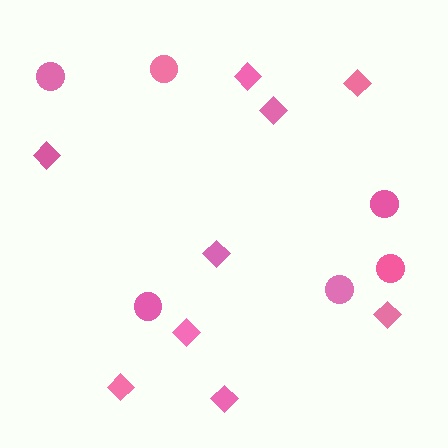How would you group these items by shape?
There are 2 groups: one group of circles (6) and one group of diamonds (9).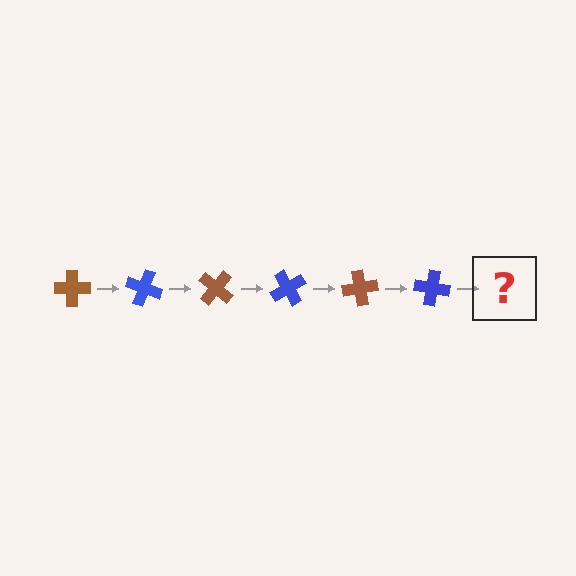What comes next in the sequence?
The next element should be a brown cross, rotated 120 degrees from the start.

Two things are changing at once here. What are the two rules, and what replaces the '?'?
The two rules are that it rotates 20 degrees each step and the color cycles through brown and blue. The '?' should be a brown cross, rotated 120 degrees from the start.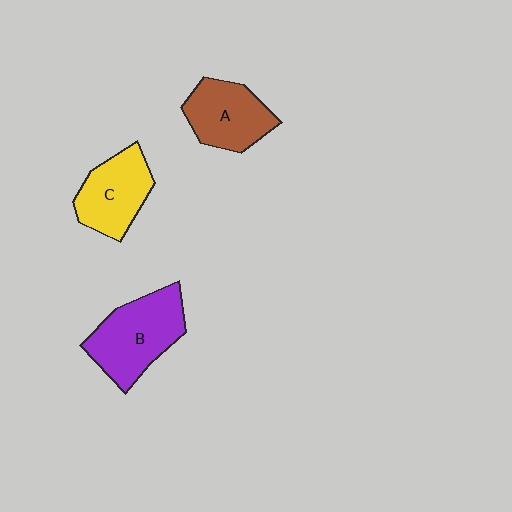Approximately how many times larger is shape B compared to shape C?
Approximately 1.3 times.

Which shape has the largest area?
Shape B (purple).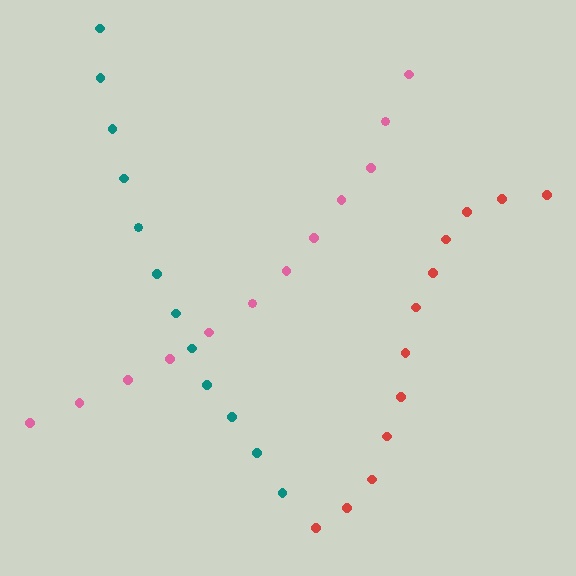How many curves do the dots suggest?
There are 3 distinct paths.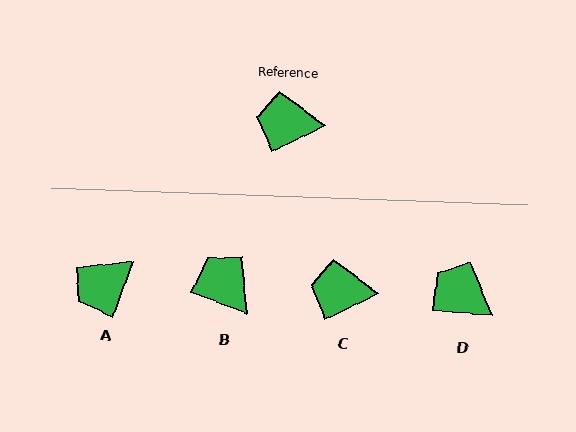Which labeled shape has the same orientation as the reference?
C.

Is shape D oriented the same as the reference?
No, it is off by about 31 degrees.